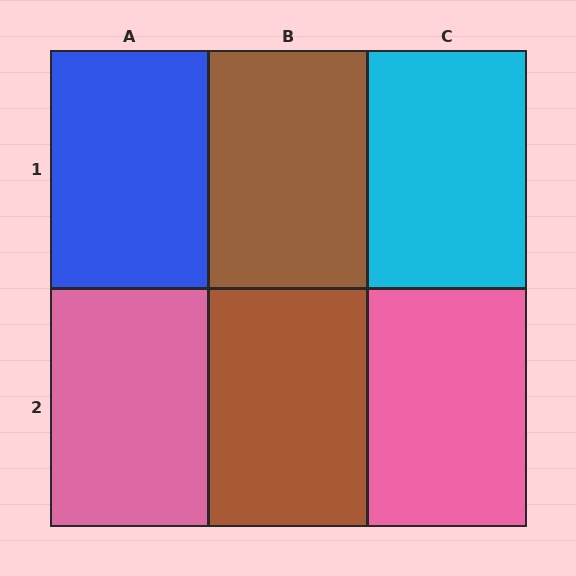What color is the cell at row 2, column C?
Pink.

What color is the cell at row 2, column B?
Brown.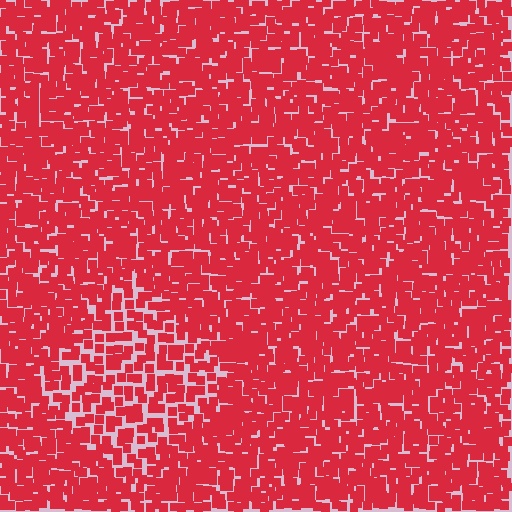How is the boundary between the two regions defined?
The boundary is defined by a change in element density (approximately 1.6x ratio). All elements are the same color, size, and shape.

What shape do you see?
I see a diamond.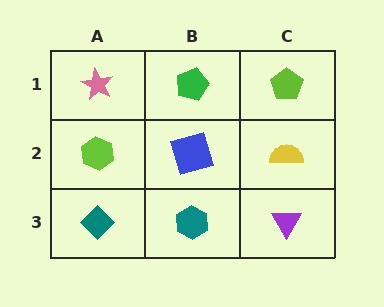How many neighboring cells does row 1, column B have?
3.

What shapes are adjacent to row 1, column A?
A lime hexagon (row 2, column A), a green pentagon (row 1, column B).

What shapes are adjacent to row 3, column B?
A blue square (row 2, column B), a teal diamond (row 3, column A), a purple triangle (row 3, column C).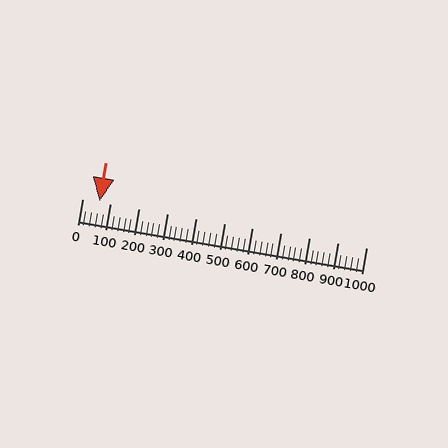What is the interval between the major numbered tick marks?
The major tick marks are spaced 100 units apart.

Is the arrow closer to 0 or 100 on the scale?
The arrow is closer to 100.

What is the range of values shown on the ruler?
The ruler shows values from 0 to 1000.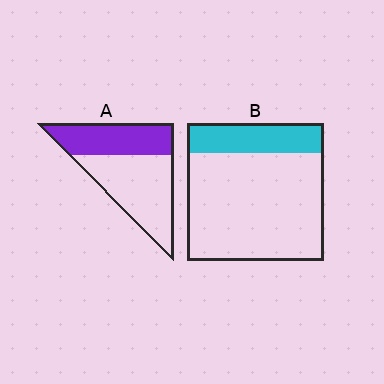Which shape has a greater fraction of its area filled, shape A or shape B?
Shape A.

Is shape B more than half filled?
No.